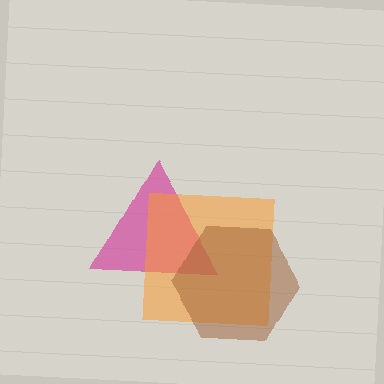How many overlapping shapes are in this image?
There are 3 overlapping shapes in the image.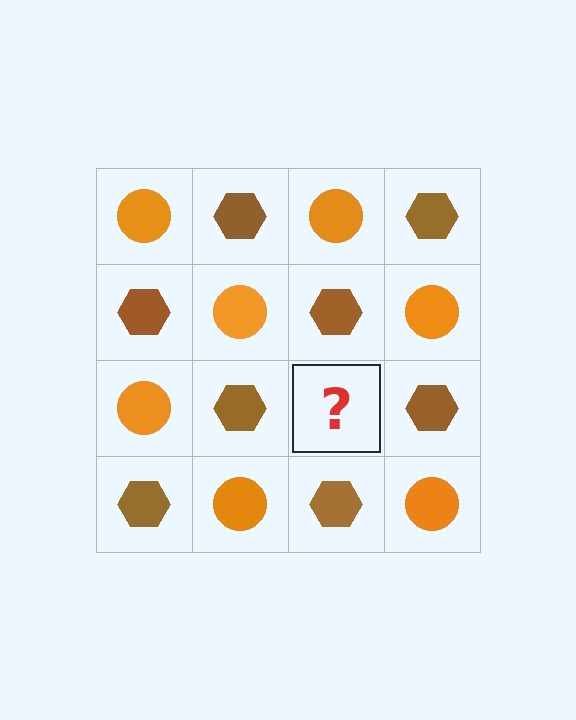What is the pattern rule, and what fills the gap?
The rule is that it alternates orange circle and brown hexagon in a checkerboard pattern. The gap should be filled with an orange circle.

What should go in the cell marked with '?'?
The missing cell should contain an orange circle.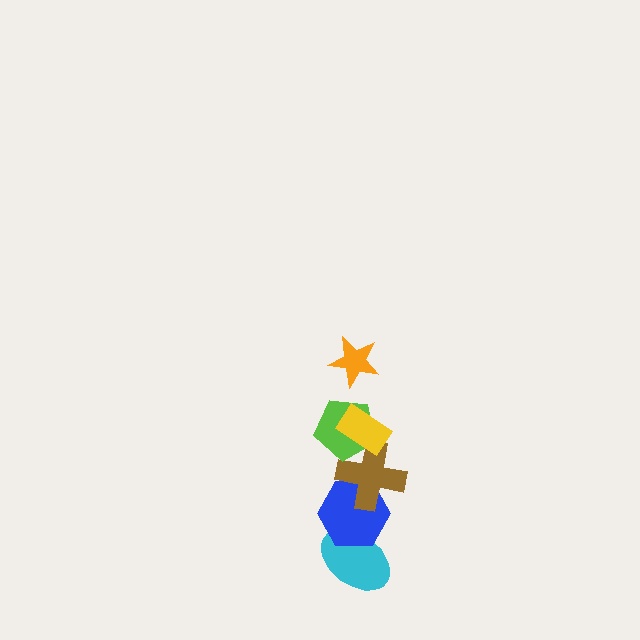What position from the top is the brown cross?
The brown cross is 4th from the top.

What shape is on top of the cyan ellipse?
The blue hexagon is on top of the cyan ellipse.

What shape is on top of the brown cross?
The lime pentagon is on top of the brown cross.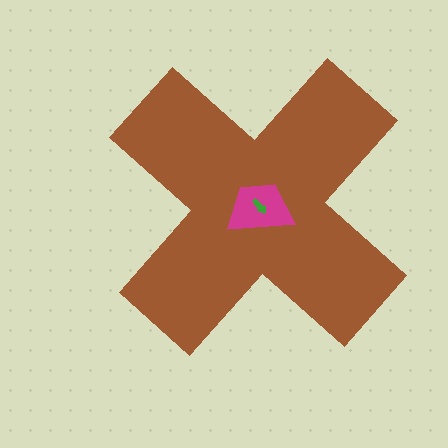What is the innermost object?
The green arrow.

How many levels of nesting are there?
3.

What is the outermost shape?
The brown cross.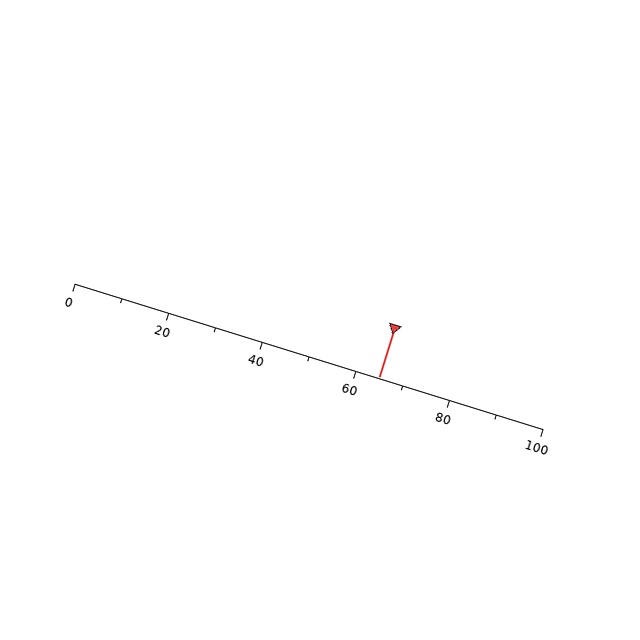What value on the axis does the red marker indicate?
The marker indicates approximately 65.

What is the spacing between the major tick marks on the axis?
The major ticks are spaced 20 apart.